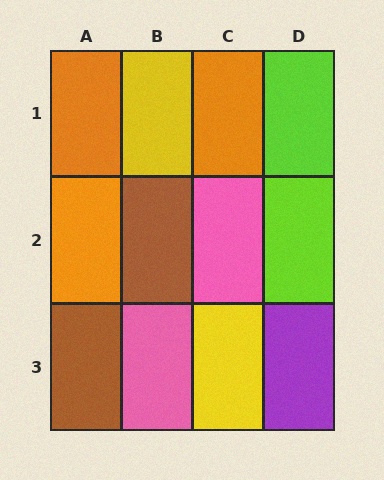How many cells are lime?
2 cells are lime.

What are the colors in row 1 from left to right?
Orange, yellow, orange, lime.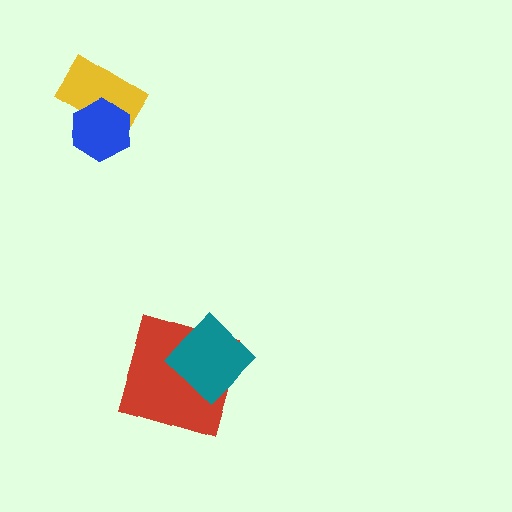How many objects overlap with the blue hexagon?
1 object overlaps with the blue hexagon.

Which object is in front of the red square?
The teal diamond is in front of the red square.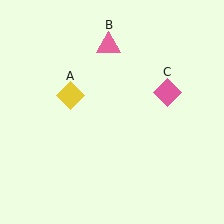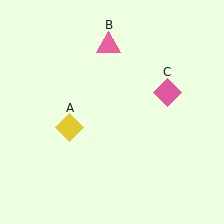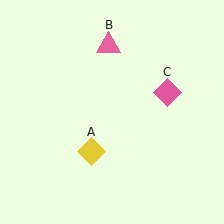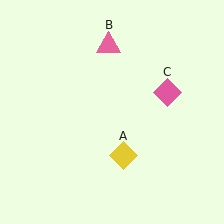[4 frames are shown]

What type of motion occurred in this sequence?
The yellow diamond (object A) rotated counterclockwise around the center of the scene.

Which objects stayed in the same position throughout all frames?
Pink triangle (object B) and pink diamond (object C) remained stationary.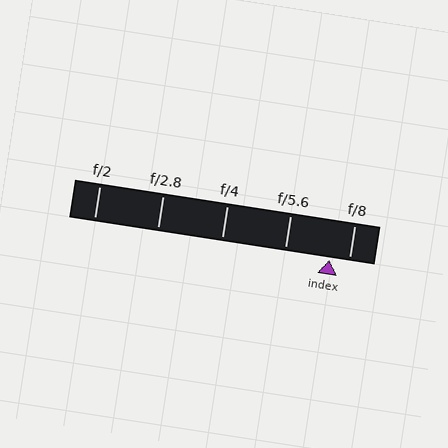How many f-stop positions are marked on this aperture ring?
There are 5 f-stop positions marked.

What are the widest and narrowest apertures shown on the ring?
The widest aperture shown is f/2 and the narrowest is f/8.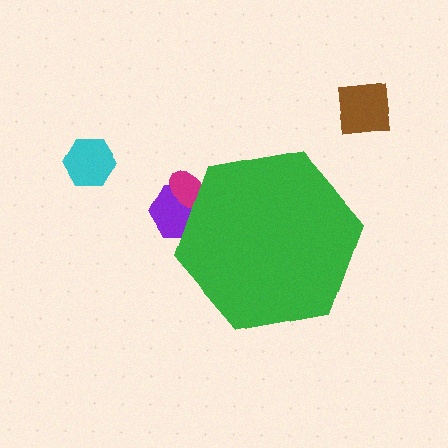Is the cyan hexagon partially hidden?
No, the cyan hexagon is fully visible.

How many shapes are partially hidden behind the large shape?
2 shapes are partially hidden.